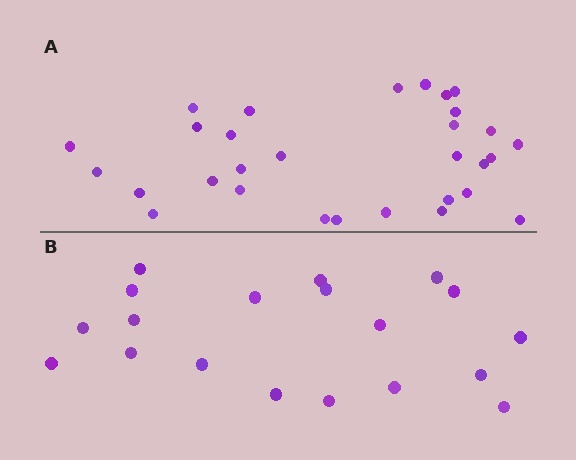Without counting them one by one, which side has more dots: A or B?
Region A (the top region) has more dots.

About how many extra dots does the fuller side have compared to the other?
Region A has roughly 12 or so more dots than region B.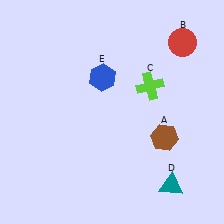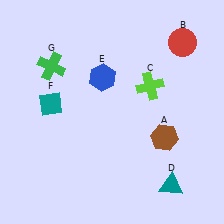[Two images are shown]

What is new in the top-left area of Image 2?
A teal diamond (F) was added in the top-left area of Image 2.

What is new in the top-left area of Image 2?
A green cross (G) was added in the top-left area of Image 2.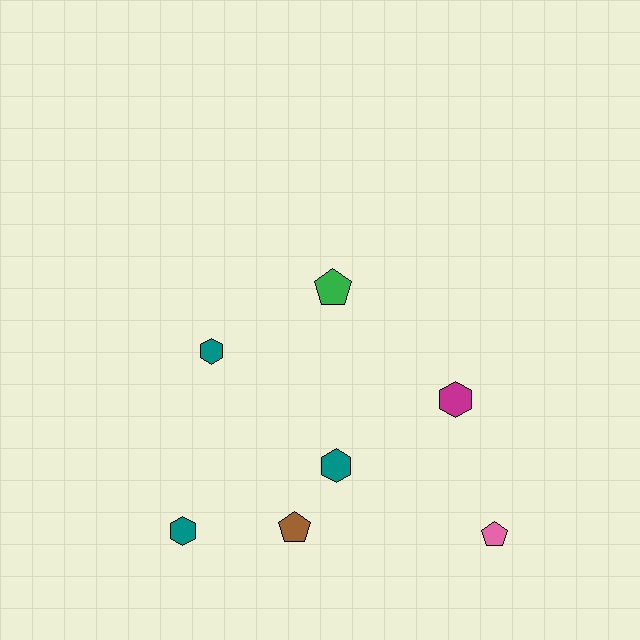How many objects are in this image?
There are 7 objects.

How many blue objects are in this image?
There are no blue objects.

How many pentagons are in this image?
There are 3 pentagons.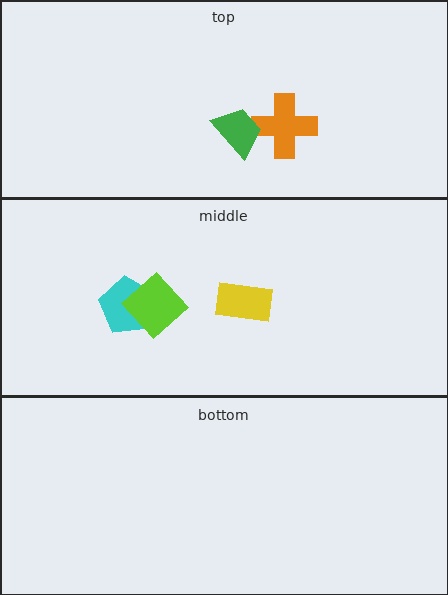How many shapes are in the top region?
2.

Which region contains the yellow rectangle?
The middle region.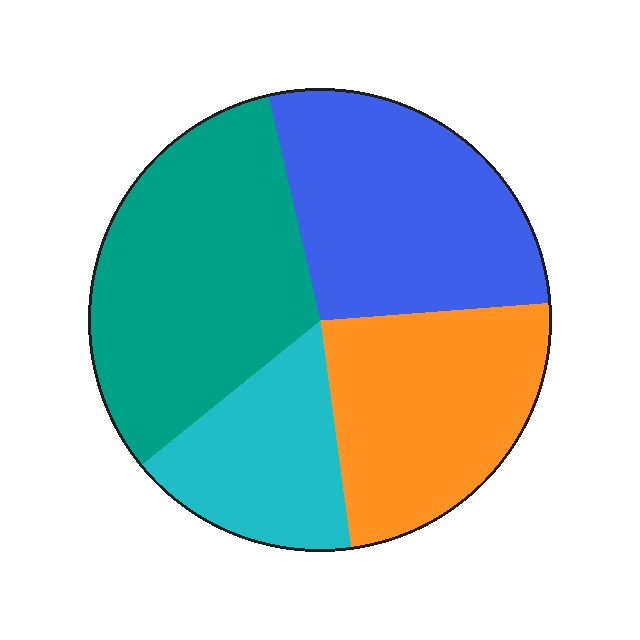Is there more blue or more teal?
Teal.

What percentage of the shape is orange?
Orange covers roughly 25% of the shape.